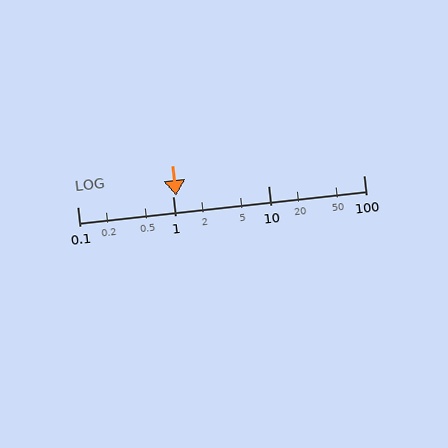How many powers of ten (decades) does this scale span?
The scale spans 3 decades, from 0.1 to 100.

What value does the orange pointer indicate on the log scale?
The pointer indicates approximately 1.1.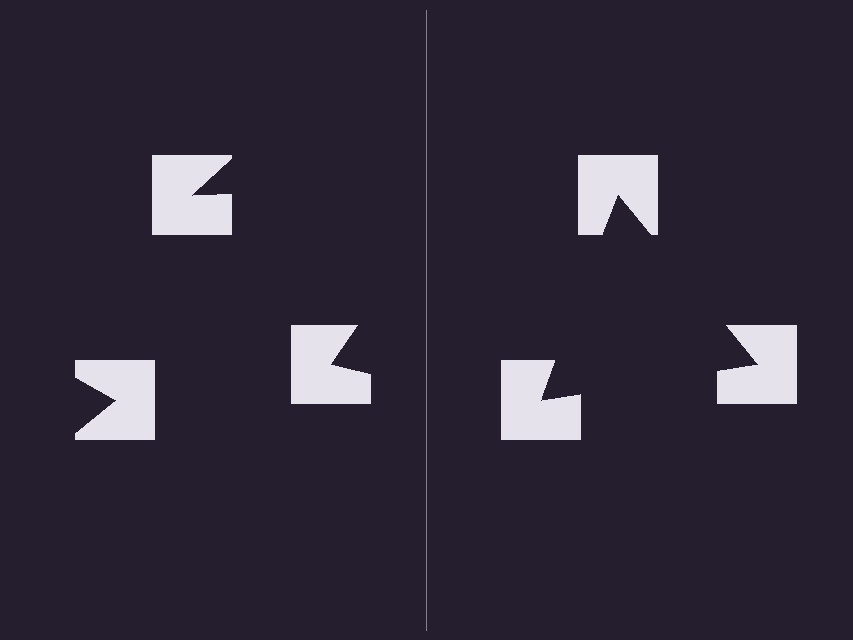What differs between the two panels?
The notched squares are positioned identically on both sides; only the wedge orientations differ. On the right they align to a triangle; on the left they are misaligned.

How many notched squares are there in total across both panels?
6 — 3 on each side.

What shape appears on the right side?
An illusory triangle.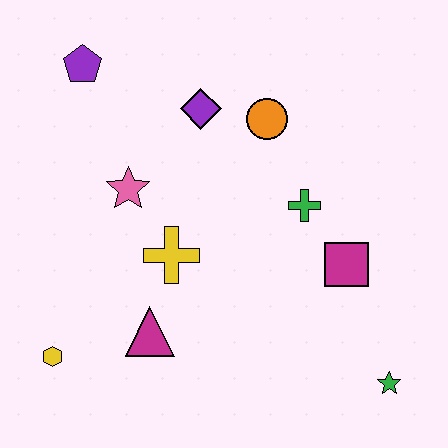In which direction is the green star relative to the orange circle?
The green star is below the orange circle.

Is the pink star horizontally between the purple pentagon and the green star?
Yes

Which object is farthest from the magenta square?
The purple pentagon is farthest from the magenta square.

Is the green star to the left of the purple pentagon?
No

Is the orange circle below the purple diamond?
Yes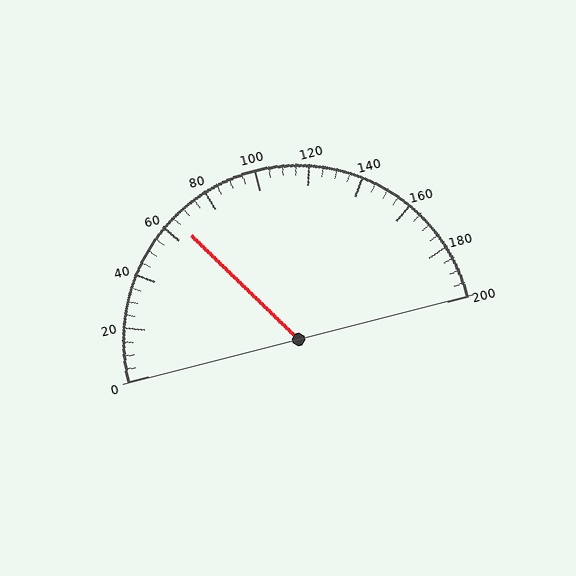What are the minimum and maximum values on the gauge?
The gauge ranges from 0 to 200.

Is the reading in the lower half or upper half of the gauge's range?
The reading is in the lower half of the range (0 to 200).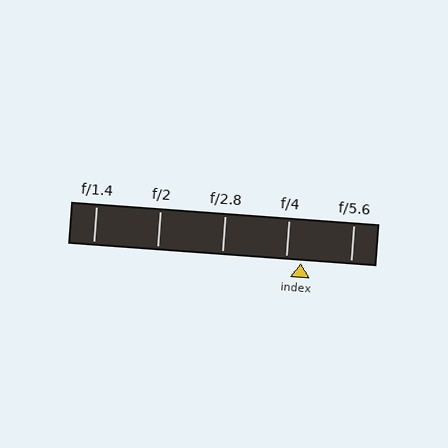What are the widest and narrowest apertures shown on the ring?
The widest aperture shown is f/1.4 and the narrowest is f/5.6.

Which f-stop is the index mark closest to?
The index mark is closest to f/4.